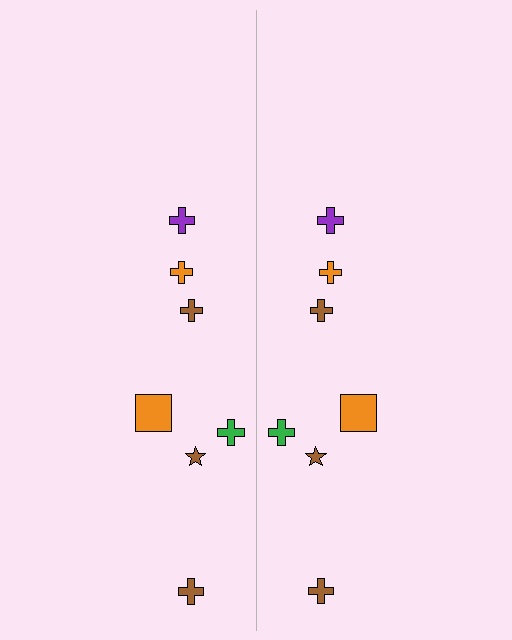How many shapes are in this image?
There are 14 shapes in this image.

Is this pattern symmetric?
Yes, this pattern has bilateral (reflection) symmetry.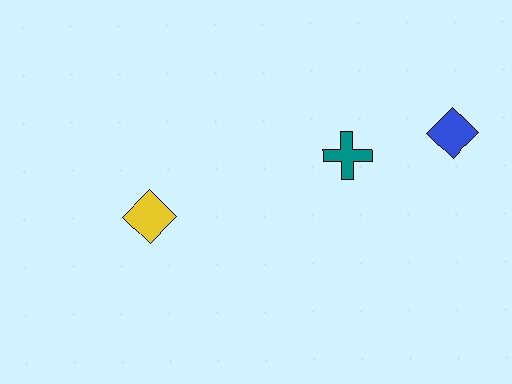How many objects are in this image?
There are 3 objects.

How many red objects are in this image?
There are no red objects.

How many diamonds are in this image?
There are 2 diamonds.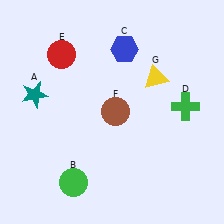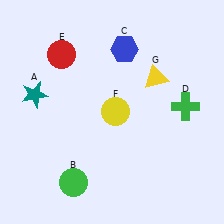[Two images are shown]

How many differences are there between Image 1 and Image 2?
There is 1 difference between the two images.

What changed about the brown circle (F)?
In Image 1, F is brown. In Image 2, it changed to yellow.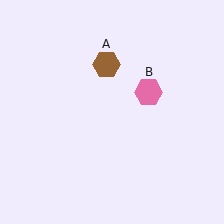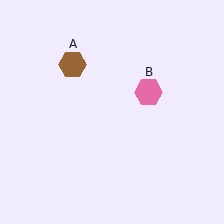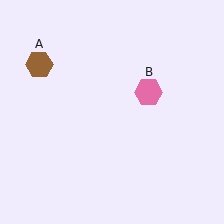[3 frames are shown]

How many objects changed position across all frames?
1 object changed position: brown hexagon (object A).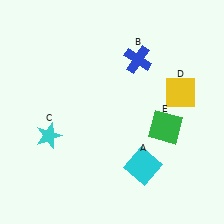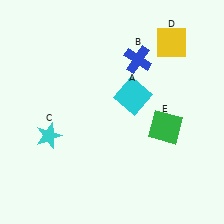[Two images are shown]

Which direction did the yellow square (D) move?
The yellow square (D) moved up.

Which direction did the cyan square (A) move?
The cyan square (A) moved up.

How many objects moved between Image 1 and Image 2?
2 objects moved between the two images.